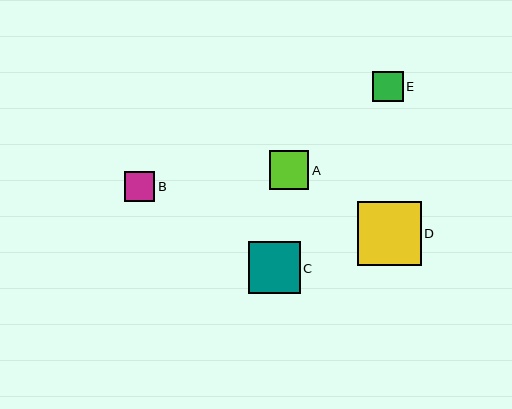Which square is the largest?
Square D is the largest with a size of approximately 64 pixels.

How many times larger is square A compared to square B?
Square A is approximately 1.3 times the size of square B.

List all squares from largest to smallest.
From largest to smallest: D, C, A, E, B.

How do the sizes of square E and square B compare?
Square E and square B are approximately the same size.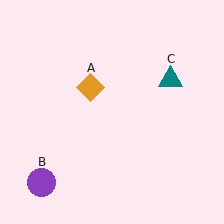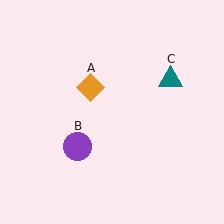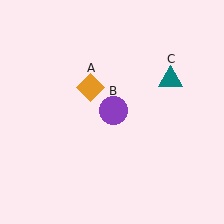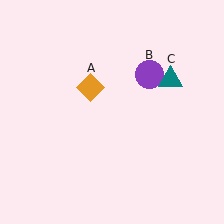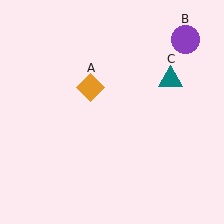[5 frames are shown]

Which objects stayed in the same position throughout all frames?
Orange diamond (object A) and teal triangle (object C) remained stationary.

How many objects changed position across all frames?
1 object changed position: purple circle (object B).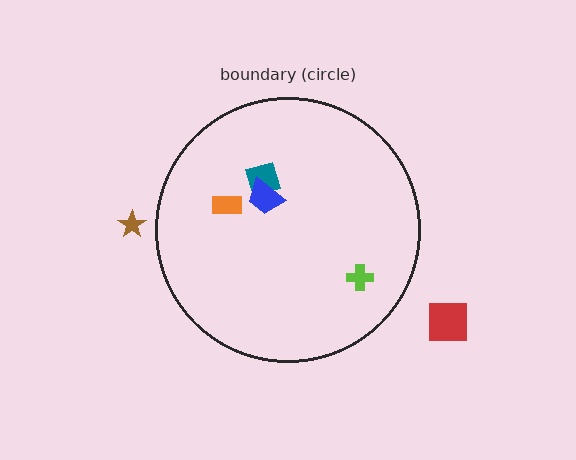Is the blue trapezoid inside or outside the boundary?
Inside.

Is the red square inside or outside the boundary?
Outside.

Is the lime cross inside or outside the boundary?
Inside.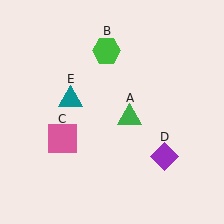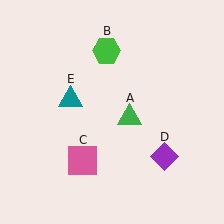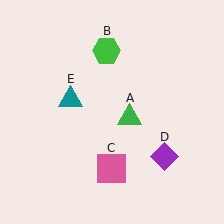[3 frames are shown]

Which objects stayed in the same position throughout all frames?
Green triangle (object A) and green hexagon (object B) and purple diamond (object D) and teal triangle (object E) remained stationary.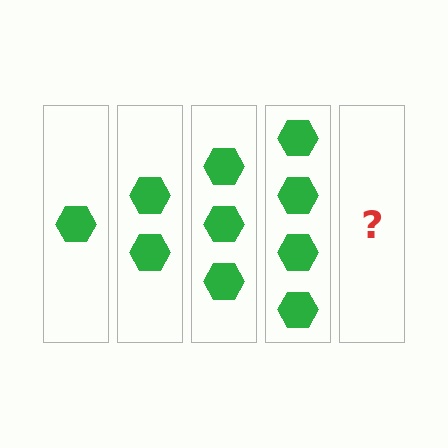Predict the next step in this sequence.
The next step is 5 hexagons.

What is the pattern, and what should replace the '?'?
The pattern is that each step adds one more hexagon. The '?' should be 5 hexagons.